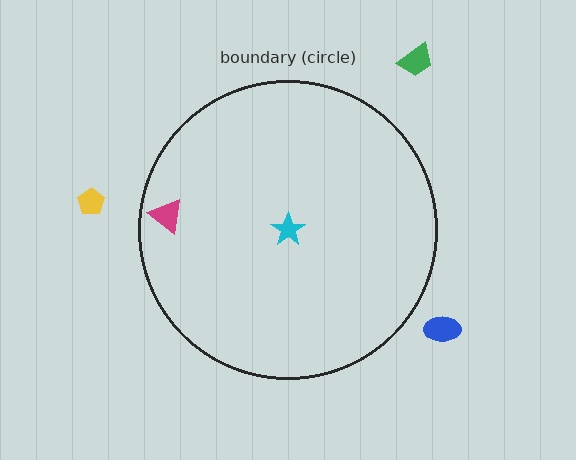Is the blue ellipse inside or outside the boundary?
Outside.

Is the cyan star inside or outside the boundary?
Inside.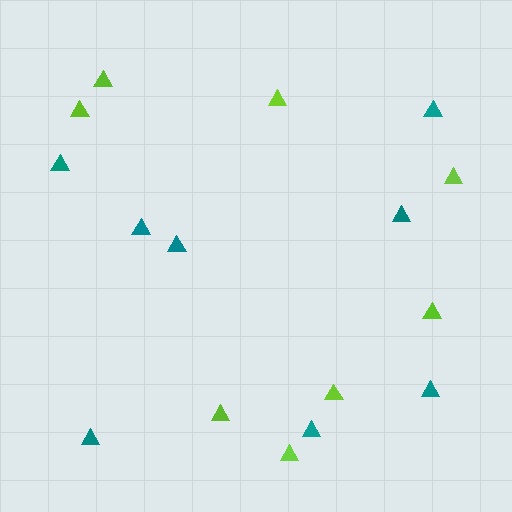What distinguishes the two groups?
There are 2 groups: one group of lime triangles (8) and one group of teal triangles (8).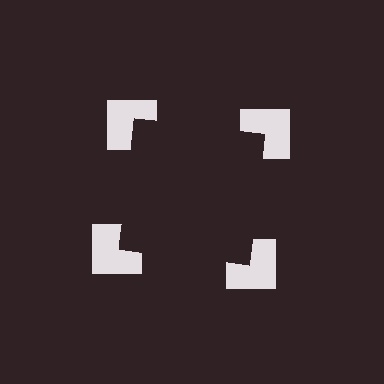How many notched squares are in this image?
There are 4 — one at each vertex of the illusory square.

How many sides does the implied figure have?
4 sides.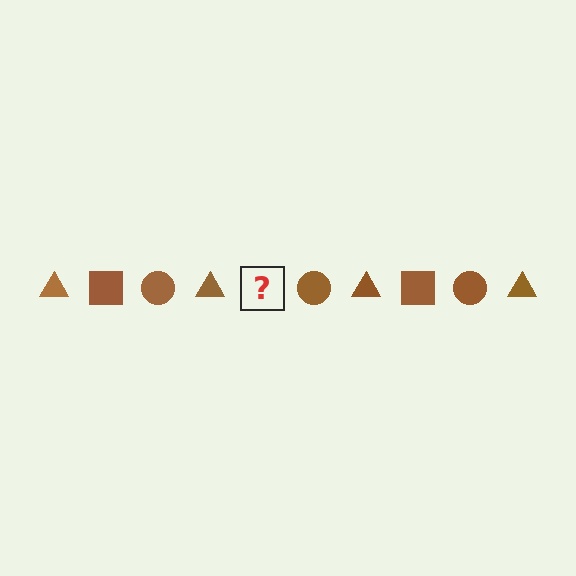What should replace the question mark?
The question mark should be replaced with a brown square.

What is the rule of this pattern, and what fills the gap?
The rule is that the pattern cycles through triangle, square, circle shapes in brown. The gap should be filled with a brown square.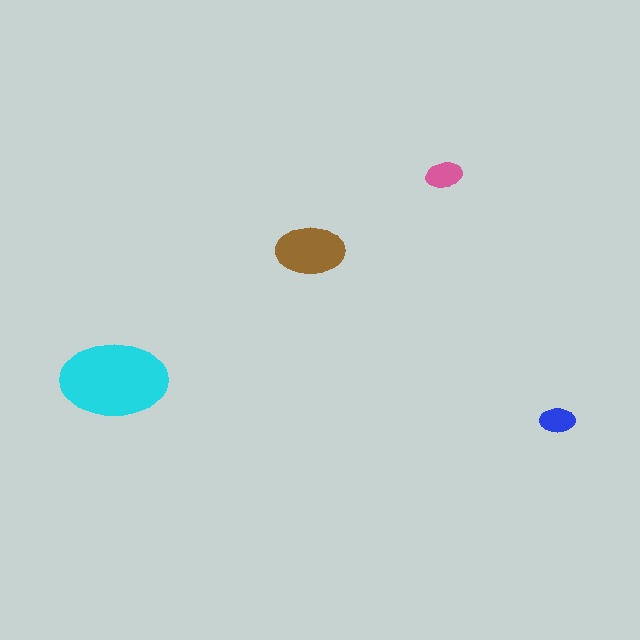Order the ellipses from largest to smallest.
the cyan one, the brown one, the pink one, the blue one.